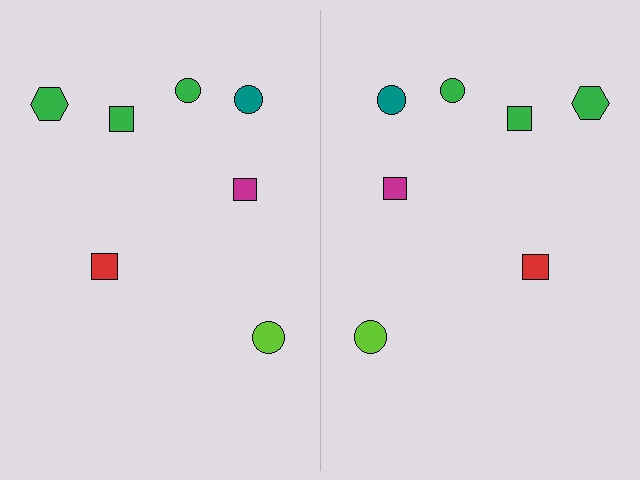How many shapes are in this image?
There are 14 shapes in this image.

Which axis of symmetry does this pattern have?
The pattern has a vertical axis of symmetry running through the center of the image.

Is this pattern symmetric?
Yes, this pattern has bilateral (reflection) symmetry.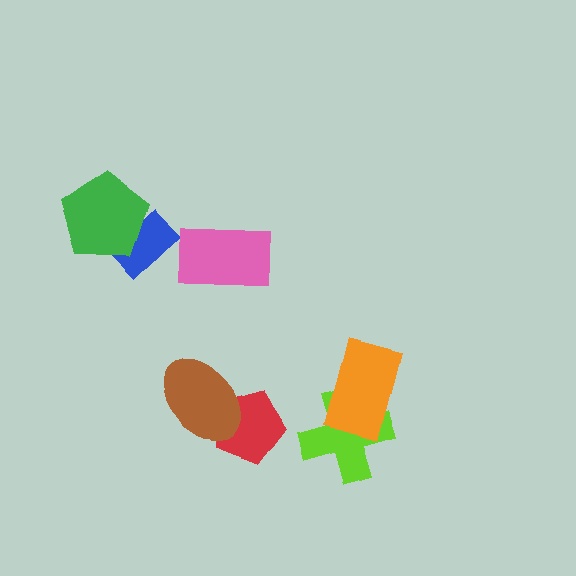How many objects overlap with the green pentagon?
1 object overlaps with the green pentagon.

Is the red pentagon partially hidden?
Yes, it is partially covered by another shape.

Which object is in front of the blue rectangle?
The green pentagon is in front of the blue rectangle.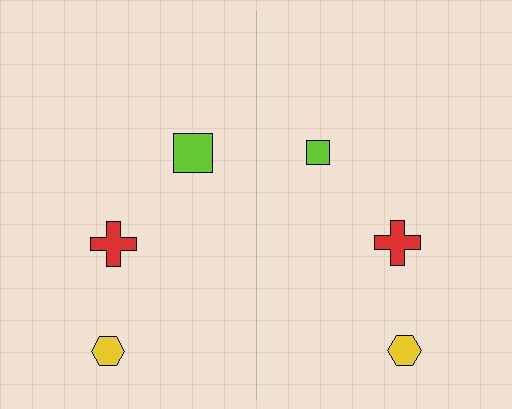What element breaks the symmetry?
The lime square on the right side has a different size than its mirror counterpart.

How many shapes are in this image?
There are 6 shapes in this image.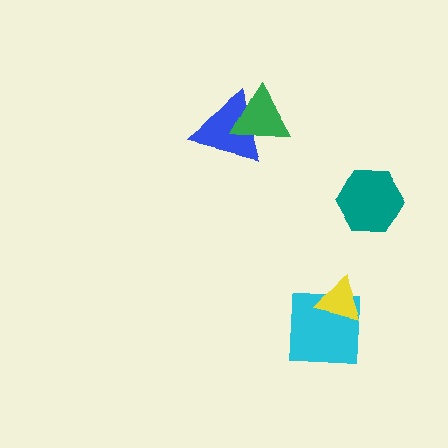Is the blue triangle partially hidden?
Yes, it is partially covered by another shape.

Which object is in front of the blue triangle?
The green triangle is in front of the blue triangle.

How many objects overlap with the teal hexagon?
0 objects overlap with the teal hexagon.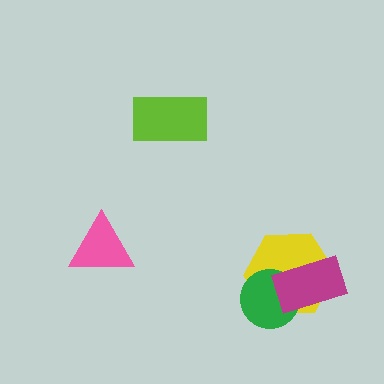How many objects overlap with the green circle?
2 objects overlap with the green circle.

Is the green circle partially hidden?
Yes, it is partially covered by another shape.